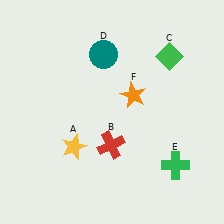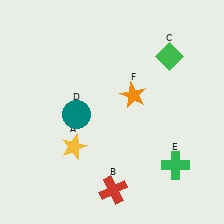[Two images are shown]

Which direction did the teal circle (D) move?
The teal circle (D) moved down.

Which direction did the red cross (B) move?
The red cross (B) moved down.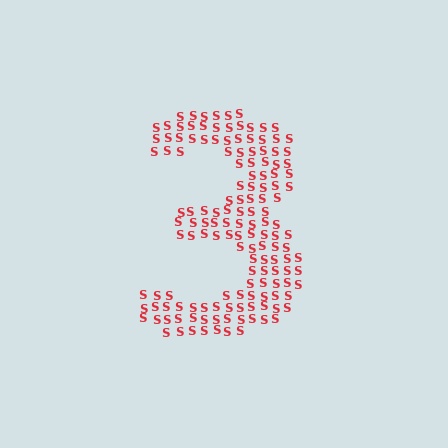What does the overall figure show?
The overall figure shows the digit 3.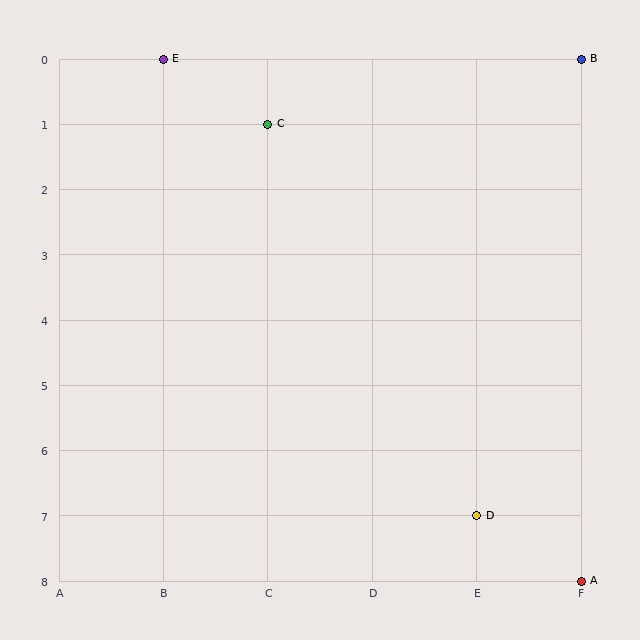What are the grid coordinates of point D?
Point D is at grid coordinates (E, 7).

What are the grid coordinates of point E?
Point E is at grid coordinates (B, 0).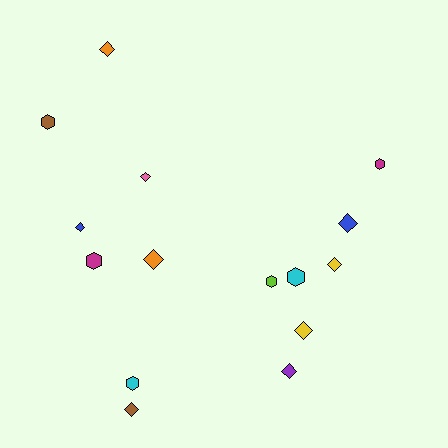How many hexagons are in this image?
There are 6 hexagons.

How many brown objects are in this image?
There are 2 brown objects.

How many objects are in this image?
There are 15 objects.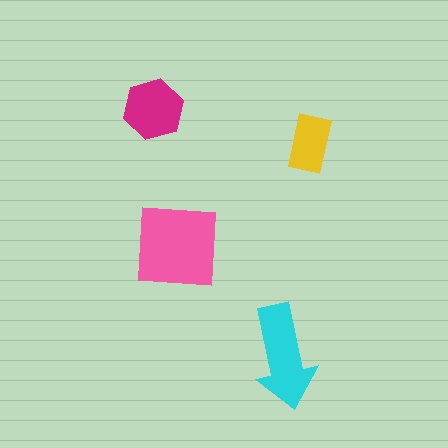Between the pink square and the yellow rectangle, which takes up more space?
The pink square.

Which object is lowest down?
The cyan arrow is bottommost.